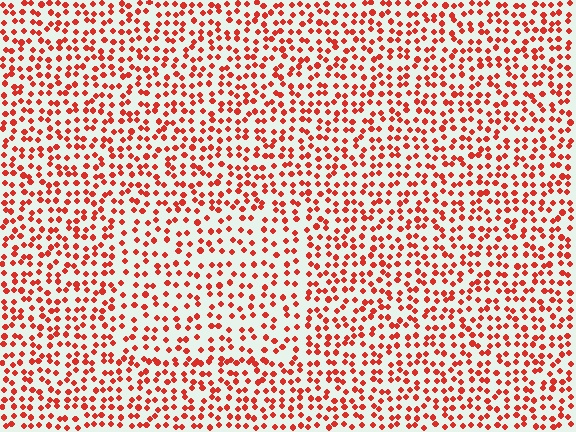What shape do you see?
I see a rectangle.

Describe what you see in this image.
The image contains small red elements arranged at two different densities. A rectangle-shaped region is visible where the elements are less densely packed than the surrounding area.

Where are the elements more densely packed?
The elements are more densely packed outside the rectangle boundary.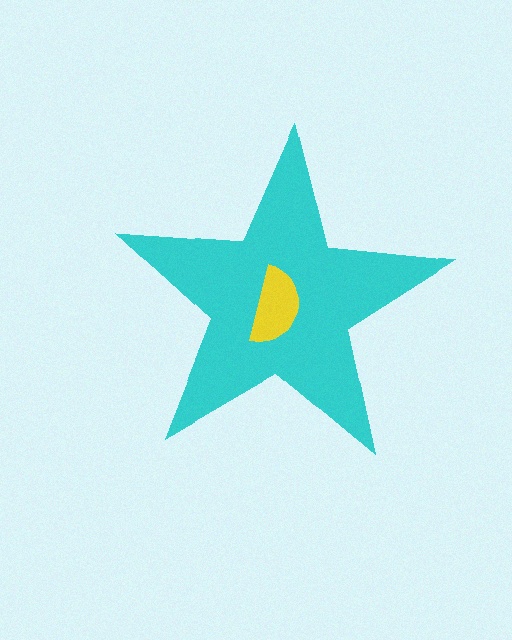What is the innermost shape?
The yellow semicircle.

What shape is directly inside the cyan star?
The yellow semicircle.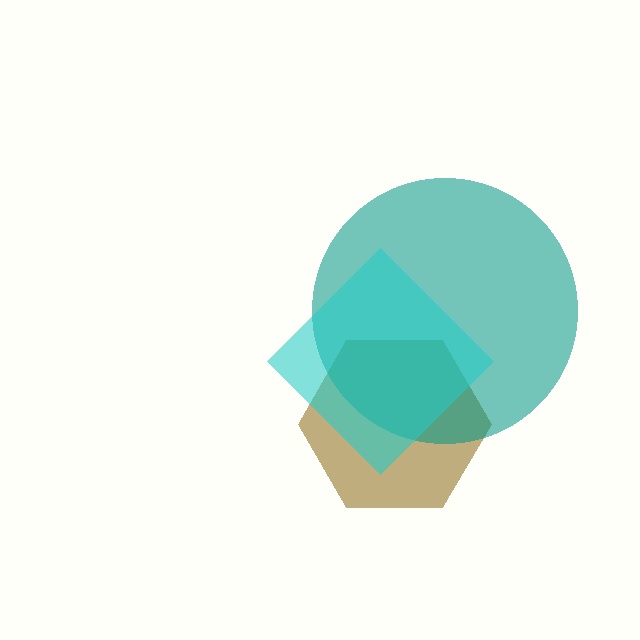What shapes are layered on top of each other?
The layered shapes are: a brown hexagon, a teal circle, a cyan diamond.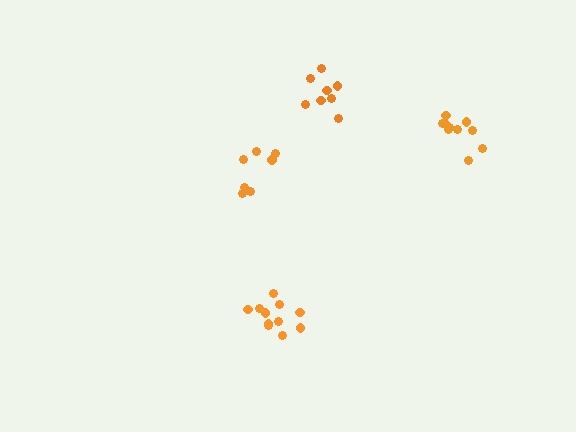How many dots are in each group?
Group 1: 7 dots, Group 2: 11 dots, Group 3: 8 dots, Group 4: 10 dots (36 total).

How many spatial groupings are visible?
There are 4 spatial groupings.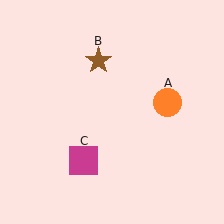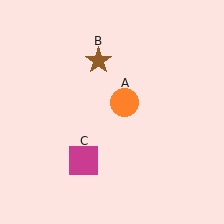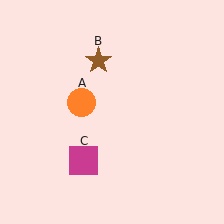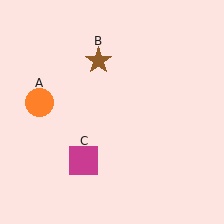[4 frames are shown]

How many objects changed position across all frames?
1 object changed position: orange circle (object A).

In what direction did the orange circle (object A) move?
The orange circle (object A) moved left.